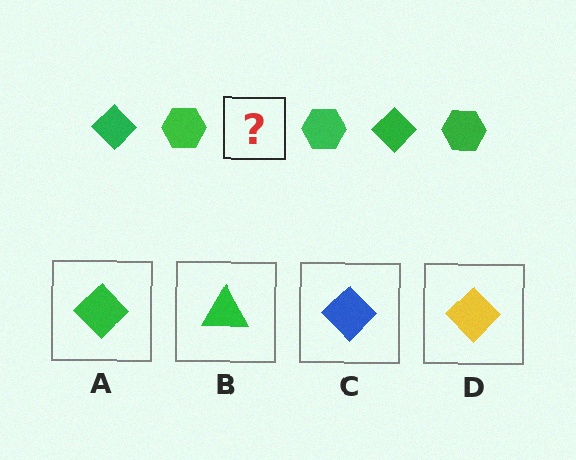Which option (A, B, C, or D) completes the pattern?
A.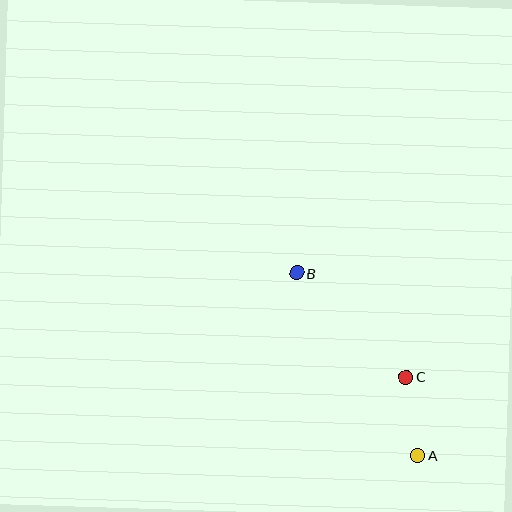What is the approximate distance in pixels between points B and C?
The distance between B and C is approximately 151 pixels.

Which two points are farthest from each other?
Points A and B are farthest from each other.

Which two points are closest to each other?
Points A and C are closest to each other.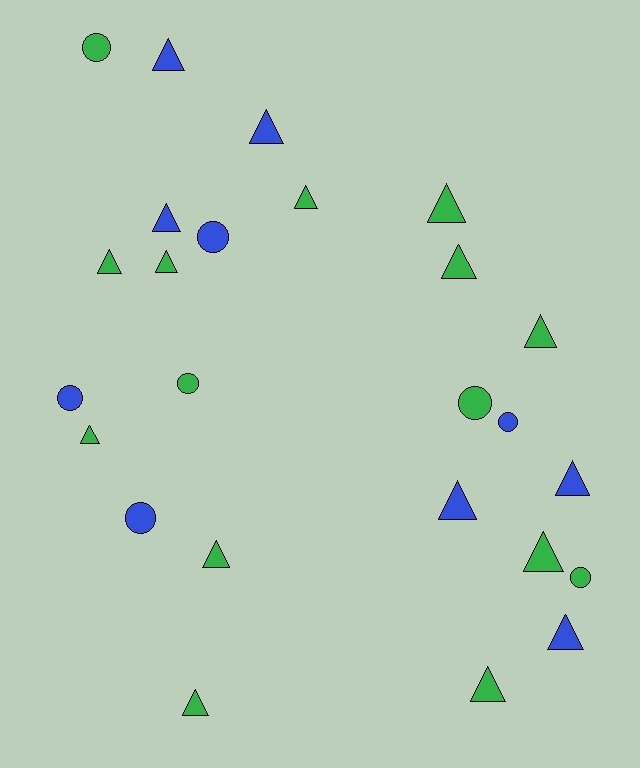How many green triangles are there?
There are 11 green triangles.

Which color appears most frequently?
Green, with 15 objects.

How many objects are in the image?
There are 25 objects.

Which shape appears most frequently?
Triangle, with 17 objects.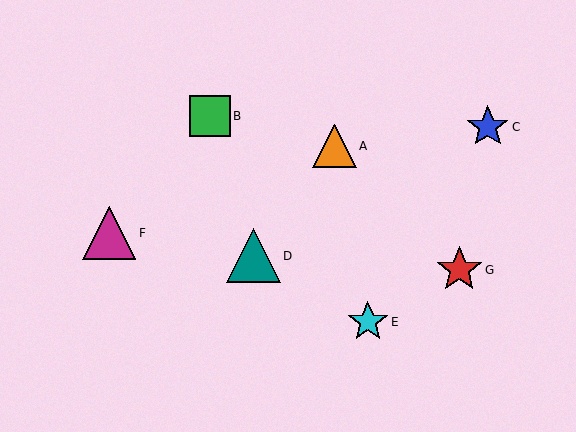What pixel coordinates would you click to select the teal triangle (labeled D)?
Click at (253, 256) to select the teal triangle D.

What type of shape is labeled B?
Shape B is a green square.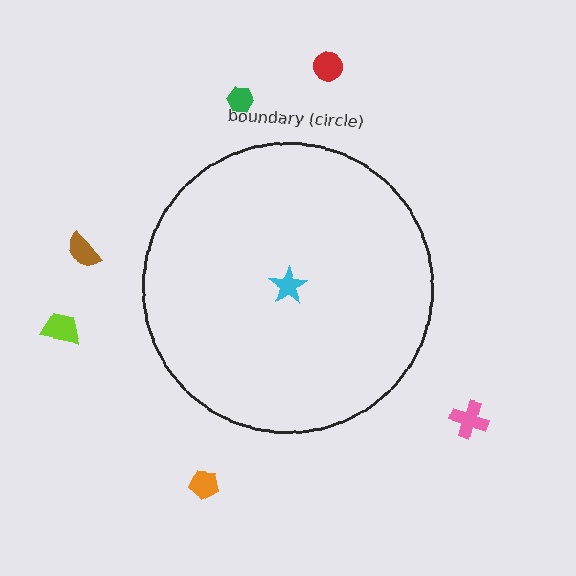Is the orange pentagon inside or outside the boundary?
Outside.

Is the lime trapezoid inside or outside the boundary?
Outside.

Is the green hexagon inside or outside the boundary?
Outside.